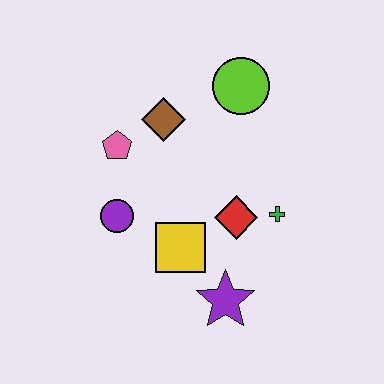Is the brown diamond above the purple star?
Yes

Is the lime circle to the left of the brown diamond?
No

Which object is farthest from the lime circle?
The purple star is farthest from the lime circle.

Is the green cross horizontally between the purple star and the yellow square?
No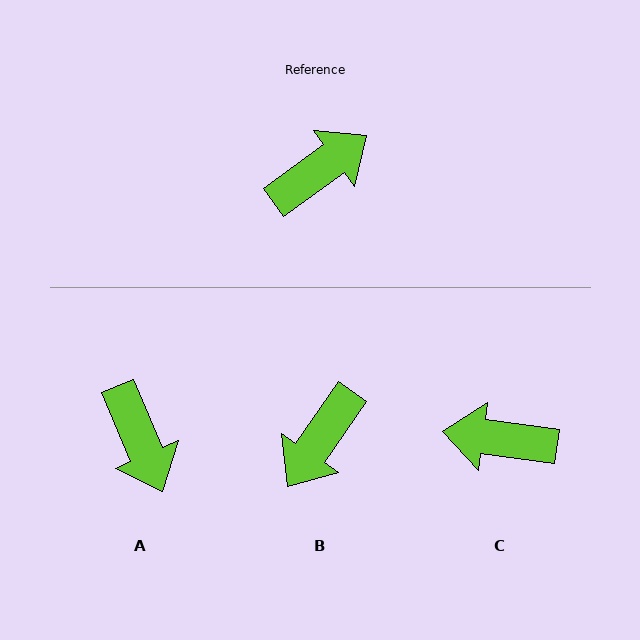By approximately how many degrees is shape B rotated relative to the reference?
Approximately 160 degrees clockwise.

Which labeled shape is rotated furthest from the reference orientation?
B, about 160 degrees away.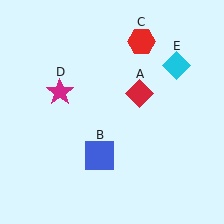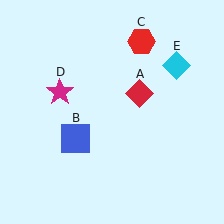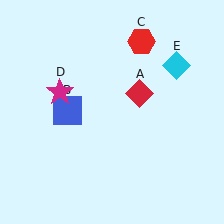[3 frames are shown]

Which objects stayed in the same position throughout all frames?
Red diamond (object A) and red hexagon (object C) and magenta star (object D) and cyan diamond (object E) remained stationary.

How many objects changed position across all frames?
1 object changed position: blue square (object B).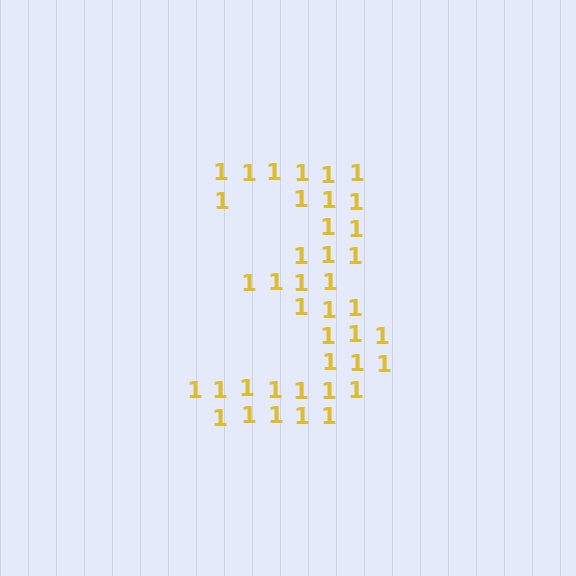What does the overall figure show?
The overall figure shows the digit 3.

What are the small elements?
The small elements are digit 1's.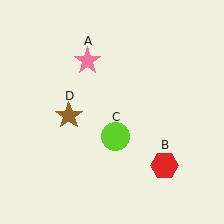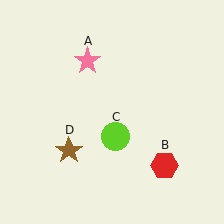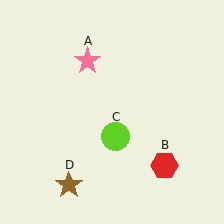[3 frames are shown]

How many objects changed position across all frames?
1 object changed position: brown star (object D).